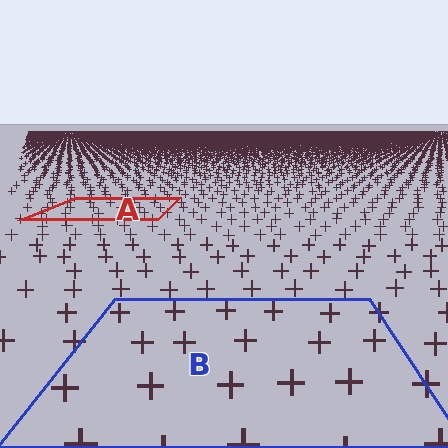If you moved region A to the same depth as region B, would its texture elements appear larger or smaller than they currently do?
They would appear larger. At a closer depth, the same texture elements are projected at a bigger on-screen size.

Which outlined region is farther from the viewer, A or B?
Region A is farther from the viewer — the texture elements inside it appear smaller and more densely packed.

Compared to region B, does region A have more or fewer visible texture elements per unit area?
Region A has more texture elements per unit area — they are packed more densely because it is farther away.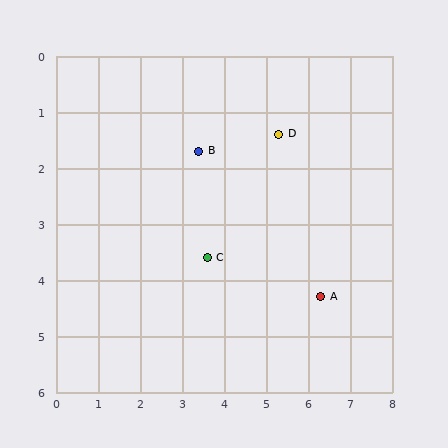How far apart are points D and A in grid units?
Points D and A are about 3.1 grid units apart.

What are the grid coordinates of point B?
Point B is at approximately (3.4, 1.7).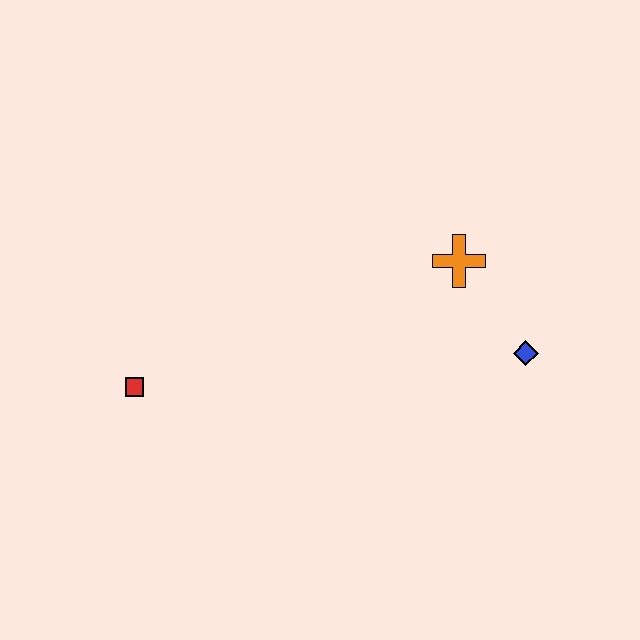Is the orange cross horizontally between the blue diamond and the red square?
Yes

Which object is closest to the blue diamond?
The orange cross is closest to the blue diamond.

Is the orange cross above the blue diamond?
Yes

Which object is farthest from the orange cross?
The red square is farthest from the orange cross.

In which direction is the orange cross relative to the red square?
The orange cross is to the right of the red square.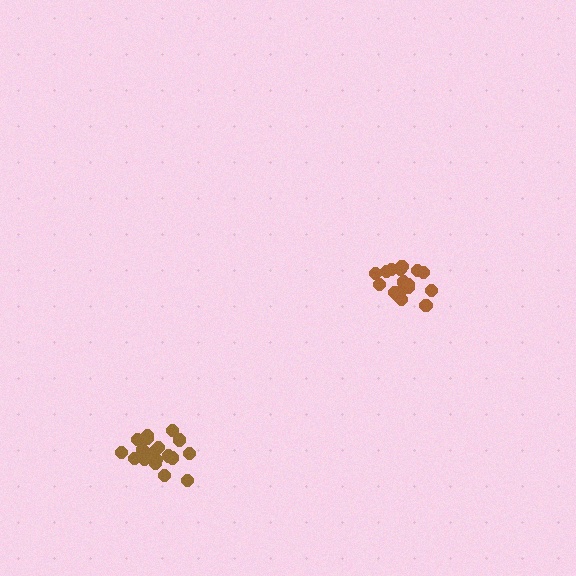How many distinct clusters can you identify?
There are 2 distinct clusters.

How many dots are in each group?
Group 1: 18 dots, Group 2: 18 dots (36 total).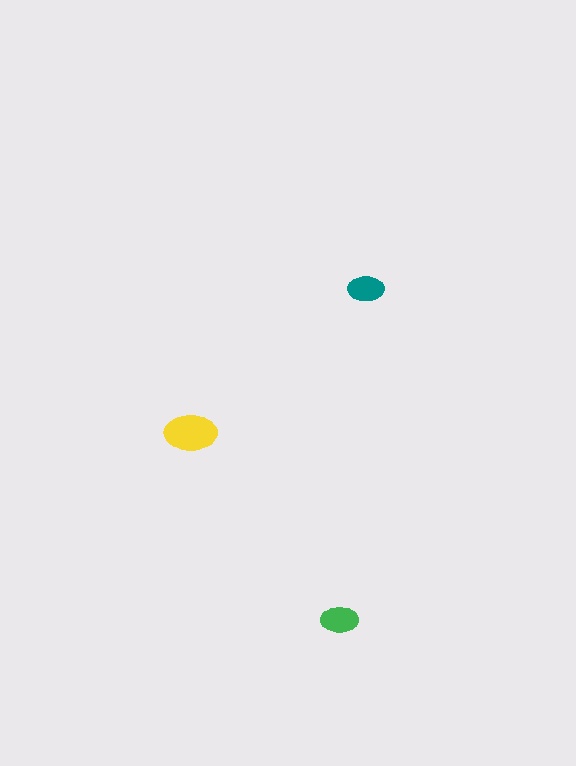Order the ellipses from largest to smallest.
the yellow one, the green one, the teal one.